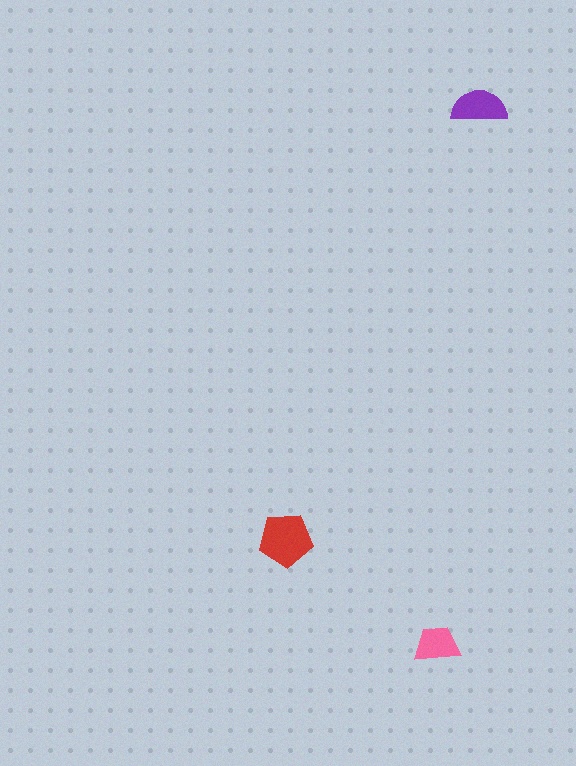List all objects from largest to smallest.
The red pentagon, the purple semicircle, the pink trapezoid.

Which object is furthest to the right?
The purple semicircle is rightmost.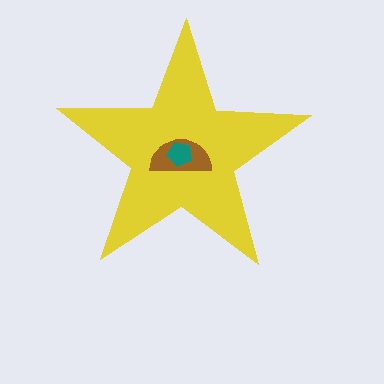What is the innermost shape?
The teal pentagon.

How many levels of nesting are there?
3.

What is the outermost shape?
The yellow star.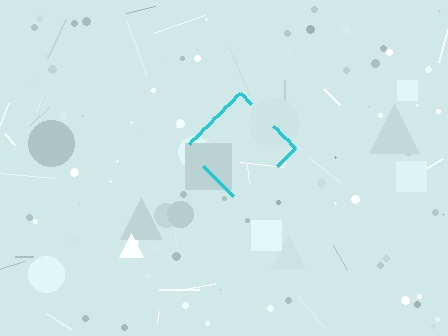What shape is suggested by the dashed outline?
The dashed outline suggests a diamond.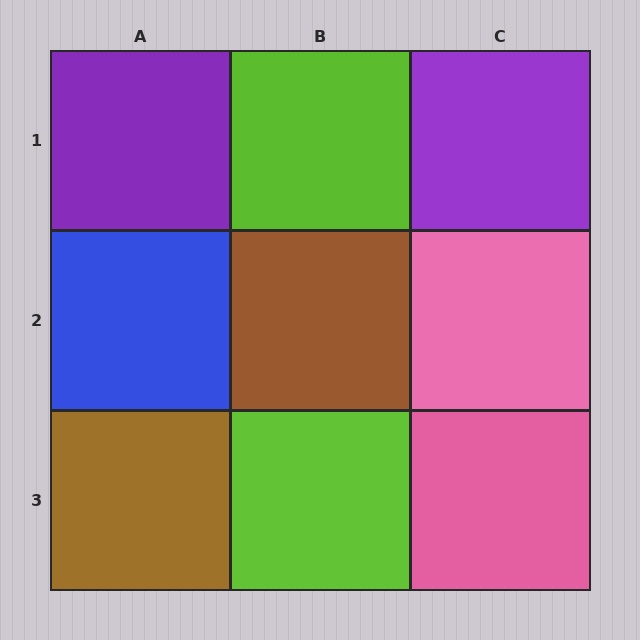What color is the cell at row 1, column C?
Purple.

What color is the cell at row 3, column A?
Brown.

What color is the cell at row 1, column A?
Purple.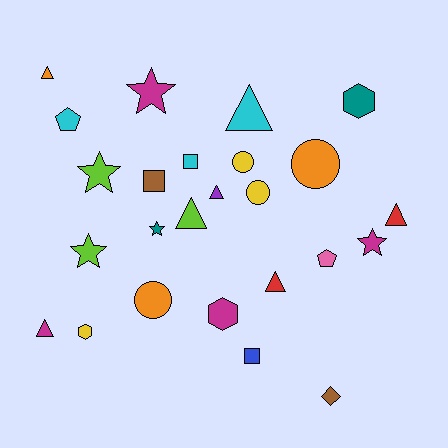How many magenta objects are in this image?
There are 4 magenta objects.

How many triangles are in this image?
There are 7 triangles.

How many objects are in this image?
There are 25 objects.